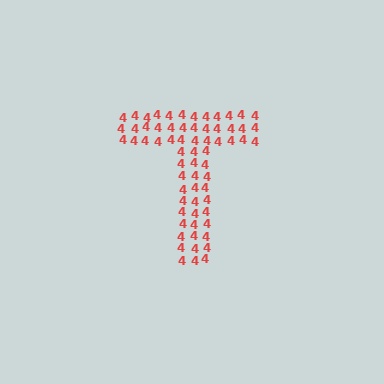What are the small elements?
The small elements are digit 4's.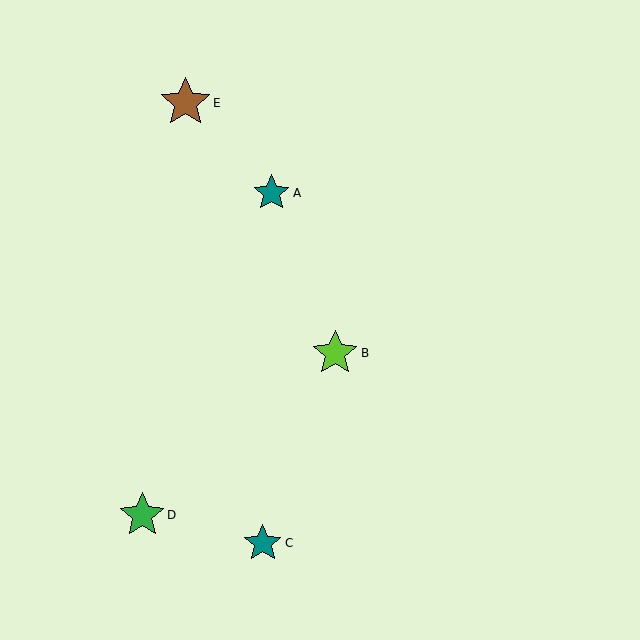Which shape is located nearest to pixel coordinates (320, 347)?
The lime star (labeled B) at (335, 353) is nearest to that location.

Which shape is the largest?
The brown star (labeled E) is the largest.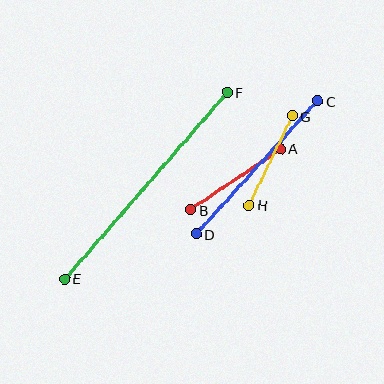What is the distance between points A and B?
The distance is approximately 109 pixels.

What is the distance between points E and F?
The distance is approximately 248 pixels.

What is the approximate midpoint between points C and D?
The midpoint is at approximately (257, 168) pixels.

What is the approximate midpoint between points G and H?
The midpoint is at approximately (271, 160) pixels.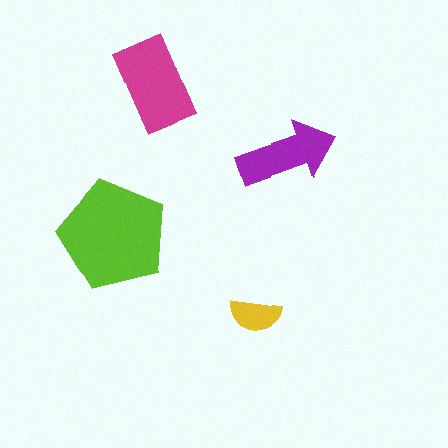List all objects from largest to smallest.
The lime pentagon, the magenta rectangle, the purple arrow, the yellow semicircle.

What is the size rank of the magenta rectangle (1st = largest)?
2nd.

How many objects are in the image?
There are 4 objects in the image.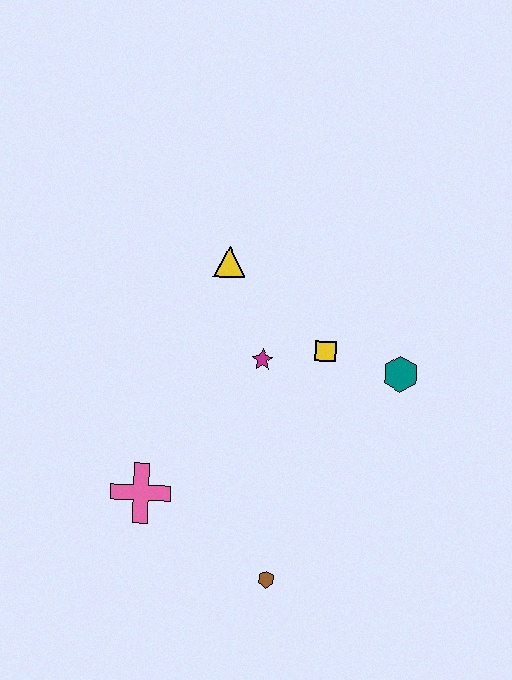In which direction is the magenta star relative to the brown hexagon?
The magenta star is above the brown hexagon.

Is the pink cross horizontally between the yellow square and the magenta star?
No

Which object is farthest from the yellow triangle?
The brown hexagon is farthest from the yellow triangle.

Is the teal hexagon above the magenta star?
No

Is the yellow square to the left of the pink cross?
No